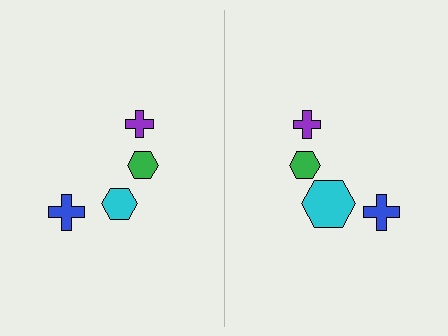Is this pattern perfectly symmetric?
No, the pattern is not perfectly symmetric. The cyan hexagon on the right side has a different size than its mirror counterpart.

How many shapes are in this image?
There are 8 shapes in this image.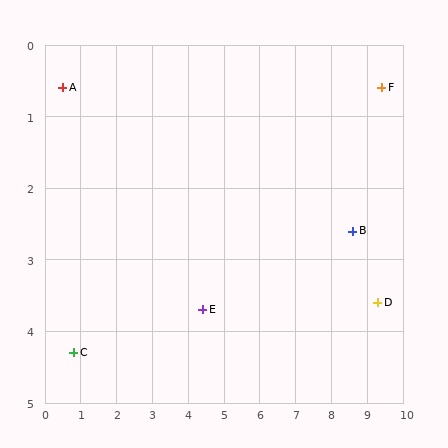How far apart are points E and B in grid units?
Points E and B are about 4.3 grid units apart.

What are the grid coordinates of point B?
Point B is at approximately (8.6, 2.6).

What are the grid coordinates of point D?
Point D is at approximately (9.3, 3.6).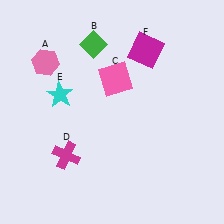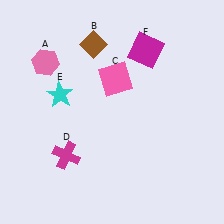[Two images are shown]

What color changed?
The diamond (B) changed from green in Image 1 to brown in Image 2.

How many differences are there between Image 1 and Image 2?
There is 1 difference between the two images.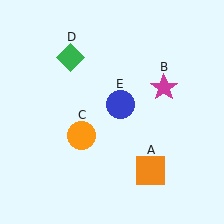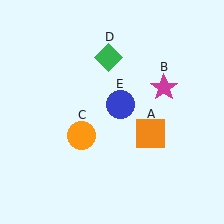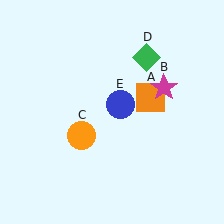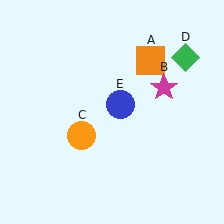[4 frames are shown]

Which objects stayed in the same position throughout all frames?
Magenta star (object B) and orange circle (object C) and blue circle (object E) remained stationary.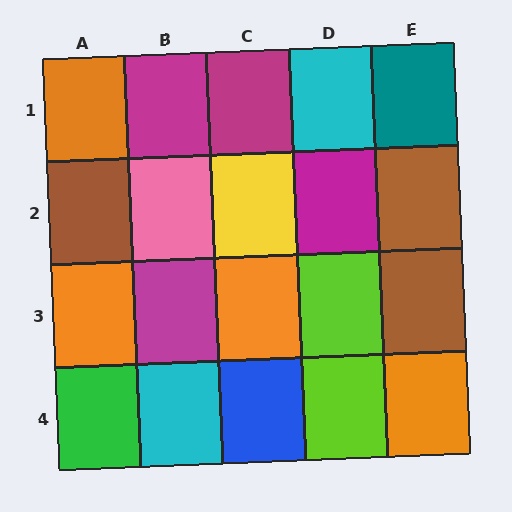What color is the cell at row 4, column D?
Lime.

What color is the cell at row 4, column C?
Blue.